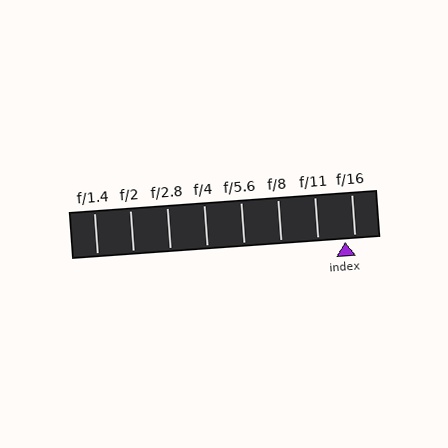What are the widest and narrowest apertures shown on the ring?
The widest aperture shown is f/1.4 and the narrowest is f/16.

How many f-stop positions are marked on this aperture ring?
There are 8 f-stop positions marked.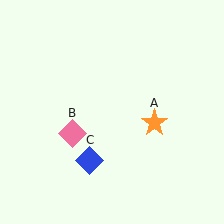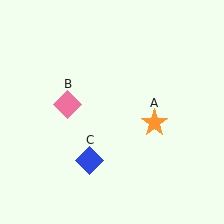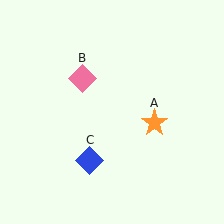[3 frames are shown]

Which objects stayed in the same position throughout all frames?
Orange star (object A) and blue diamond (object C) remained stationary.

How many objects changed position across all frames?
1 object changed position: pink diamond (object B).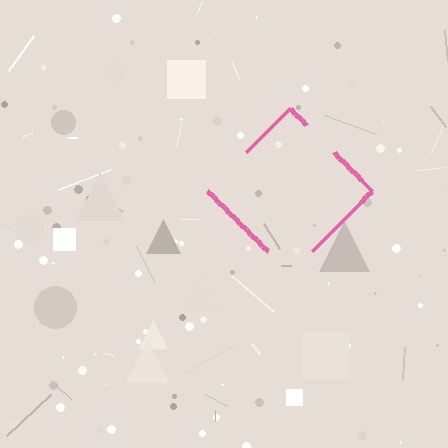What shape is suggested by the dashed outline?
The dashed outline suggests a diamond.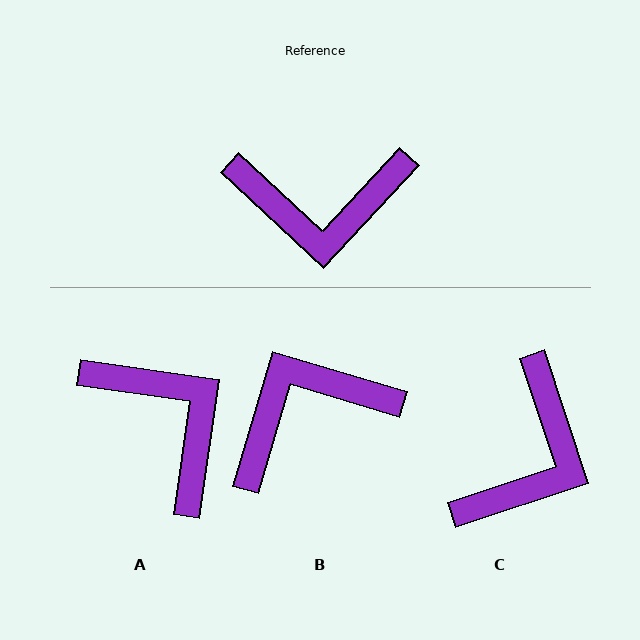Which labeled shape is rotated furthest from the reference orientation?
B, about 154 degrees away.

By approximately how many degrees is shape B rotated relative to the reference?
Approximately 154 degrees clockwise.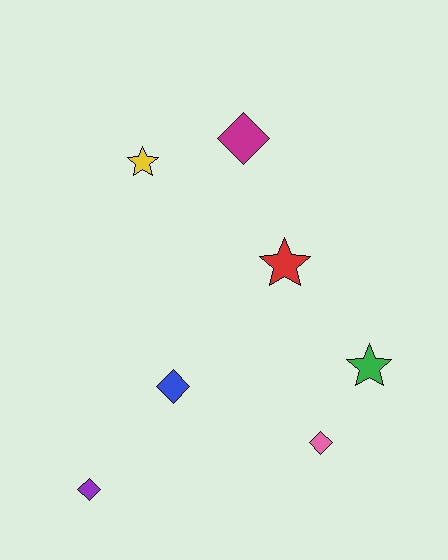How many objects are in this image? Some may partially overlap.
There are 7 objects.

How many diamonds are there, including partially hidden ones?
There are 4 diamonds.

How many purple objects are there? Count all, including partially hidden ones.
There is 1 purple object.